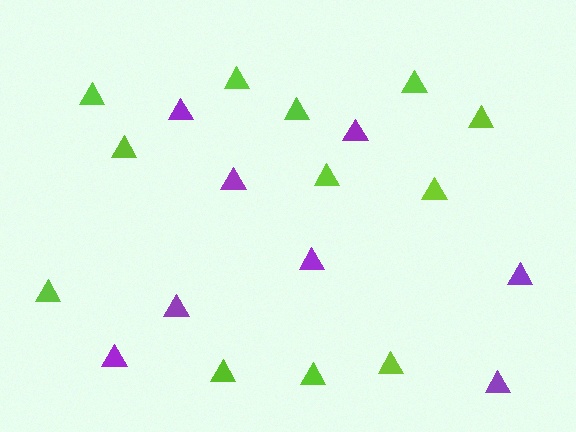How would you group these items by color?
There are 2 groups: one group of lime triangles (12) and one group of purple triangles (8).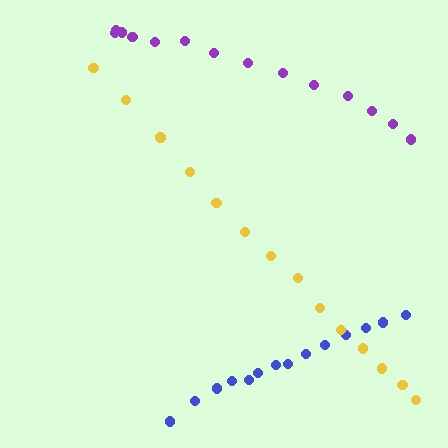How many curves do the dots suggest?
There are 3 distinct paths.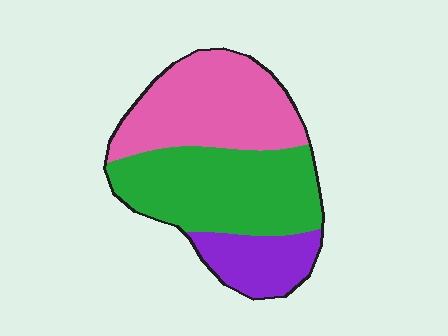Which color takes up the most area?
Green, at roughly 45%.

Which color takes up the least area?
Purple, at roughly 15%.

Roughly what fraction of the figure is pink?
Pink covers 39% of the figure.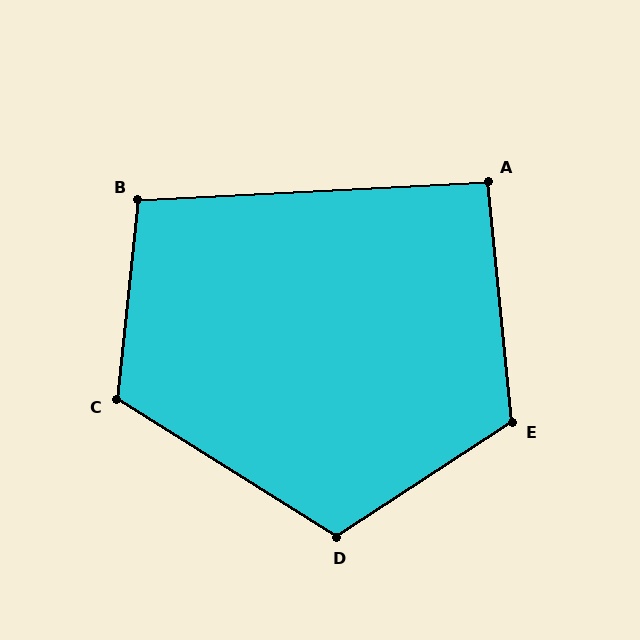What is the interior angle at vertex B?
Approximately 99 degrees (obtuse).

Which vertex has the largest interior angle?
E, at approximately 118 degrees.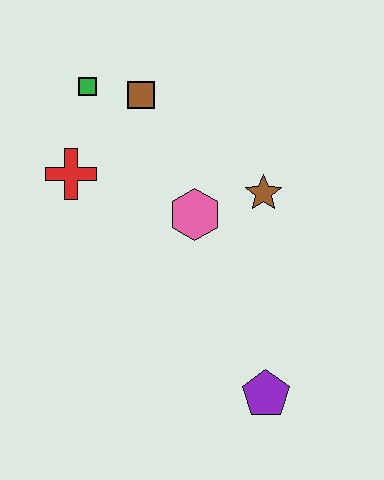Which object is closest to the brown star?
The pink hexagon is closest to the brown star.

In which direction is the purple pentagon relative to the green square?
The purple pentagon is below the green square.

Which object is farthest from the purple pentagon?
The green square is farthest from the purple pentagon.